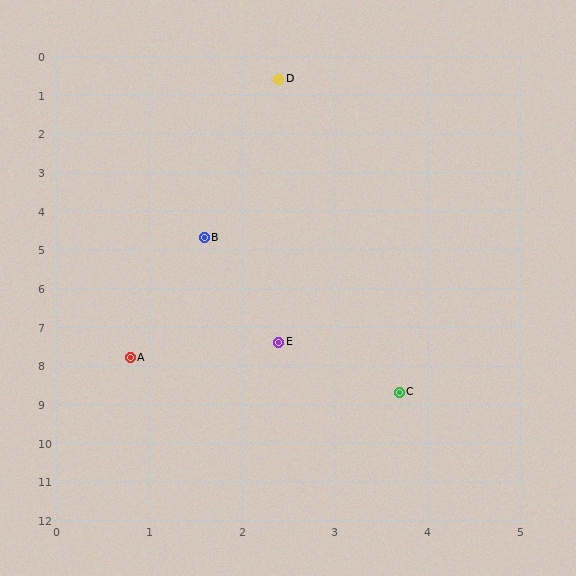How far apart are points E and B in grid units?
Points E and B are about 2.8 grid units apart.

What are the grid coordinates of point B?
Point B is at approximately (1.6, 4.7).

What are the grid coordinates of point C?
Point C is at approximately (3.7, 8.7).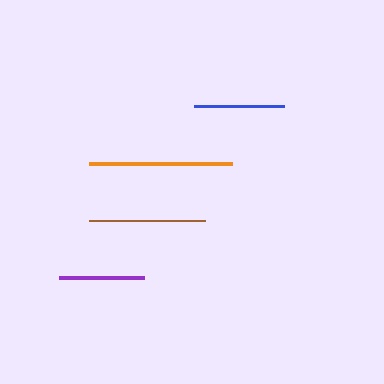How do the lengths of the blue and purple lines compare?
The blue and purple lines are approximately the same length.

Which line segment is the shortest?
The purple line is the shortest at approximately 85 pixels.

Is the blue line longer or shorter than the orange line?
The orange line is longer than the blue line.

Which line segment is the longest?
The orange line is the longest at approximately 143 pixels.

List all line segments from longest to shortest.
From longest to shortest: orange, brown, blue, purple.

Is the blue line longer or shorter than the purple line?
The blue line is longer than the purple line.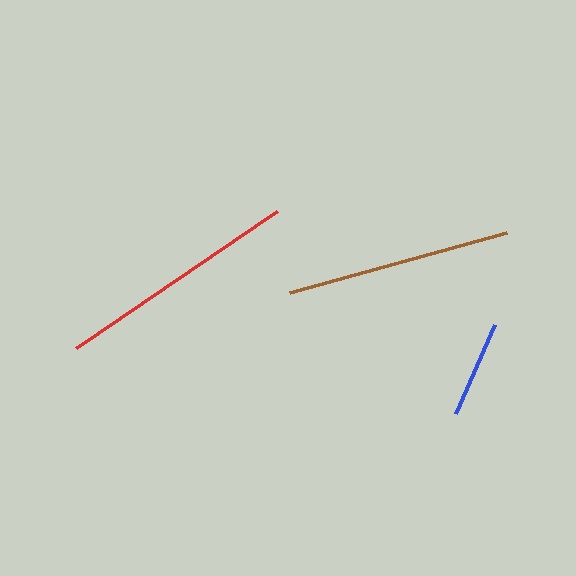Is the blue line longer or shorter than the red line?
The red line is longer than the blue line.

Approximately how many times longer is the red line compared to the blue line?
The red line is approximately 2.5 times the length of the blue line.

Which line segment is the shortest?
The blue line is the shortest at approximately 97 pixels.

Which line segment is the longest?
The red line is the longest at approximately 243 pixels.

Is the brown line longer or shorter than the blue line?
The brown line is longer than the blue line.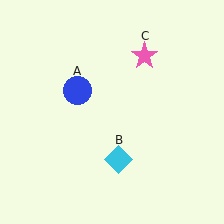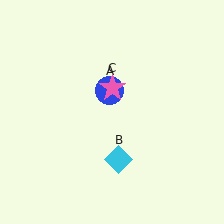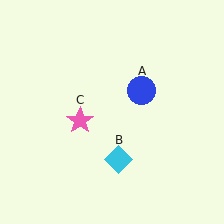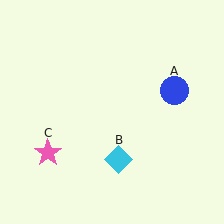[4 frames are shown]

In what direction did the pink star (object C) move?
The pink star (object C) moved down and to the left.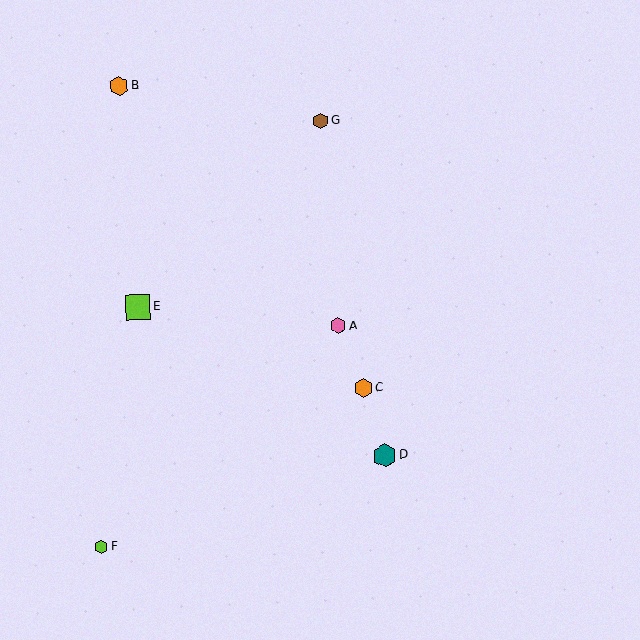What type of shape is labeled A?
Shape A is a pink hexagon.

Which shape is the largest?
The lime square (labeled E) is the largest.